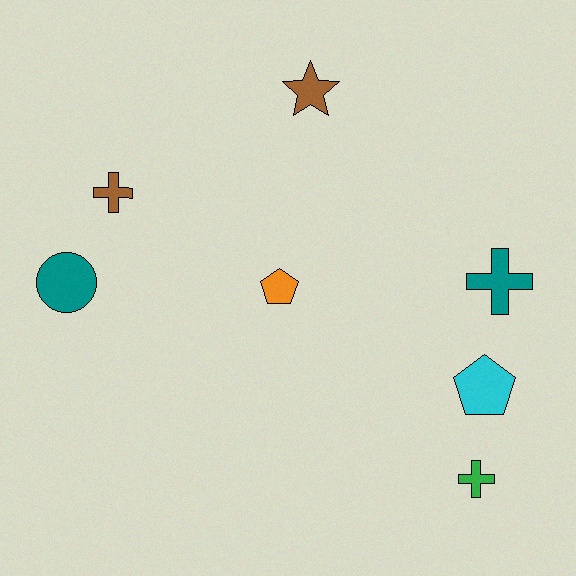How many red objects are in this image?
There are no red objects.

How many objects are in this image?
There are 7 objects.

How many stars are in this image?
There is 1 star.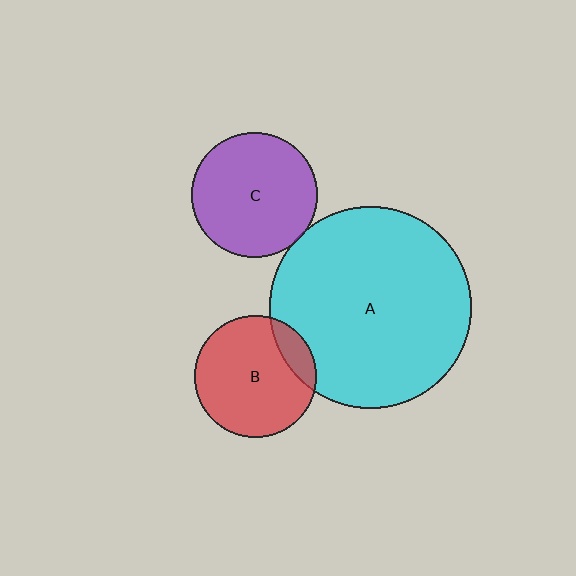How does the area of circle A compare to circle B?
Approximately 2.7 times.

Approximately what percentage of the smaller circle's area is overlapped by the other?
Approximately 15%.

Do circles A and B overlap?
Yes.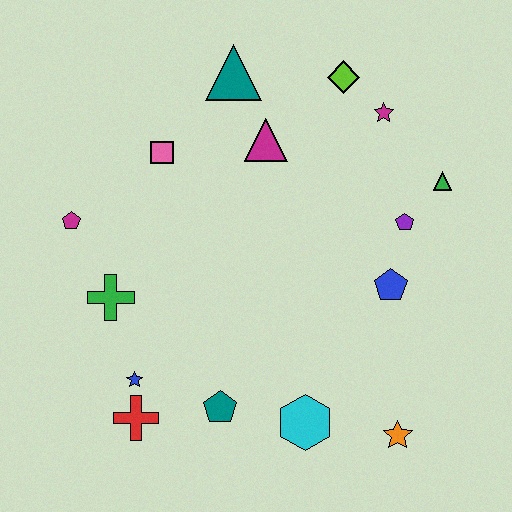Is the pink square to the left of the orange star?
Yes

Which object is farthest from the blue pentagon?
The magenta pentagon is farthest from the blue pentagon.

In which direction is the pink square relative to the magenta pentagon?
The pink square is to the right of the magenta pentagon.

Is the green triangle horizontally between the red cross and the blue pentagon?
No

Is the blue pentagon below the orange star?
No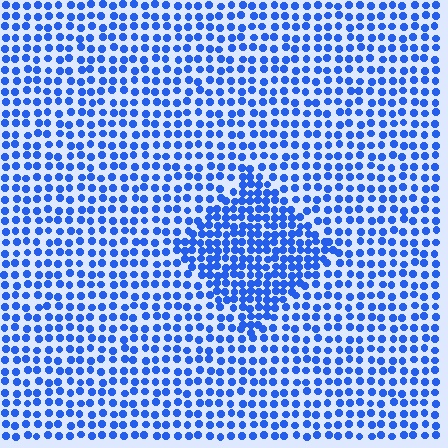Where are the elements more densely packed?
The elements are more densely packed inside the diamond boundary.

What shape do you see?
I see a diamond.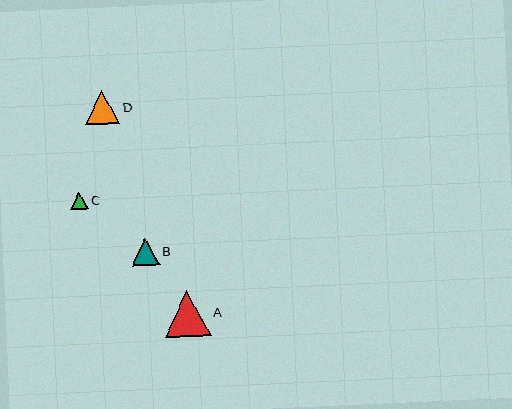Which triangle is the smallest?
Triangle C is the smallest with a size of approximately 17 pixels.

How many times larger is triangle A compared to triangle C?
Triangle A is approximately 2.7 times the size of triangle C.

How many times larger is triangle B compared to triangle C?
Triangle B is approximately 1.6 times the size of triangle C.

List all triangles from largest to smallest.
From largest to smallest: A, D, B, C.